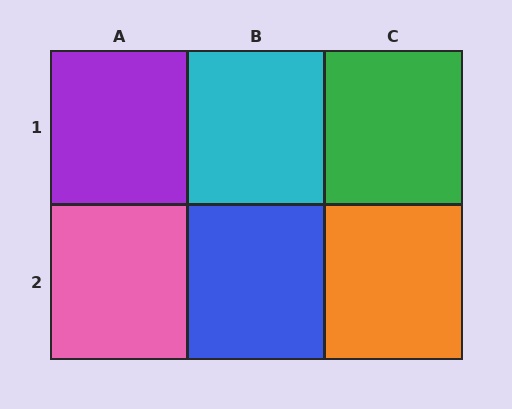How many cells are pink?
1 cell is pink.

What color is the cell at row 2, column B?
Blue.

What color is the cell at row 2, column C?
Orange.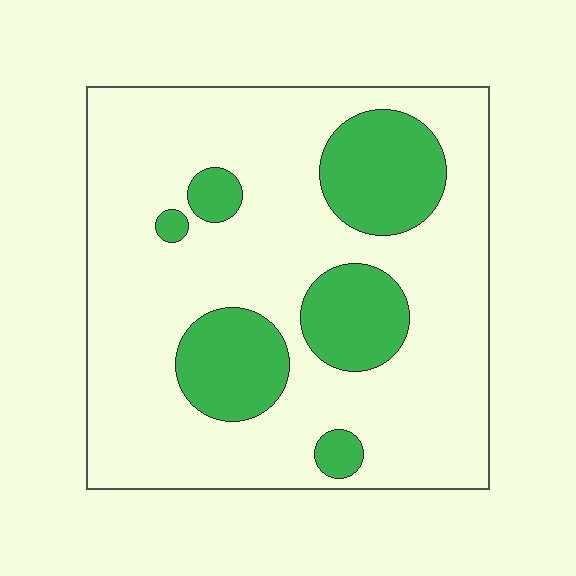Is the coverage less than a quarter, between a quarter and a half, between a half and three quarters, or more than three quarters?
Less than a quarter.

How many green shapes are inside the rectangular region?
6.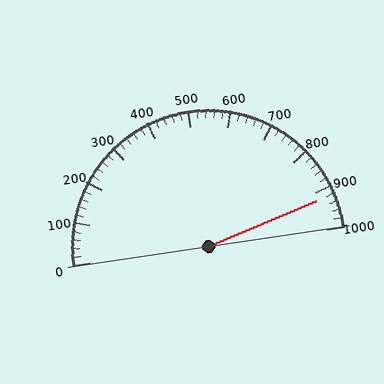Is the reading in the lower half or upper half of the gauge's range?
The reading is in the upper half of the range (0 to 1000).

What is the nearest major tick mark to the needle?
The nearest major tick mark is 900.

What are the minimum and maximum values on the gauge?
The gauge ranges from 0 to 1000.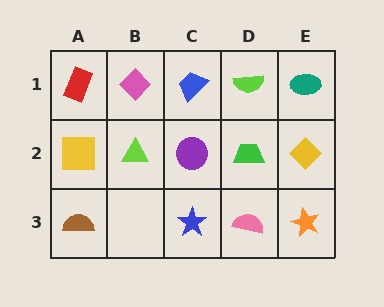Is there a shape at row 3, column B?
No, that cell is empty.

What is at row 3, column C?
A blue star.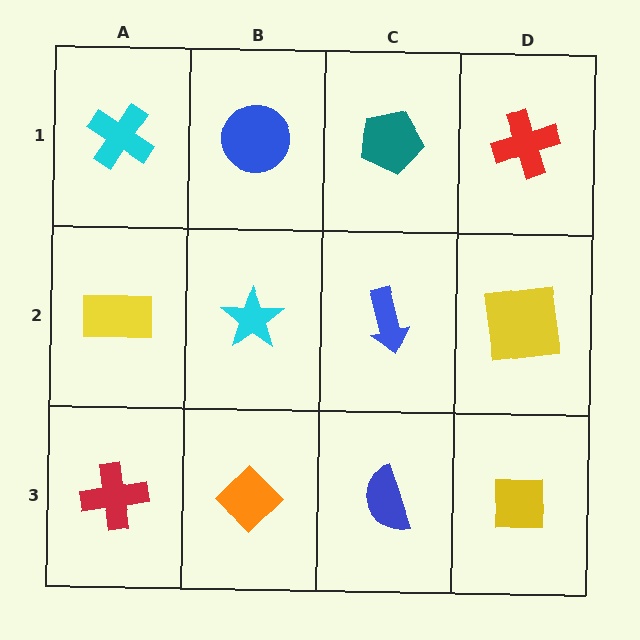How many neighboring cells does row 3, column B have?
3.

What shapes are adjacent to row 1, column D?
A yellow square (row 2, column D), a teal pentagon (row 1, column C).